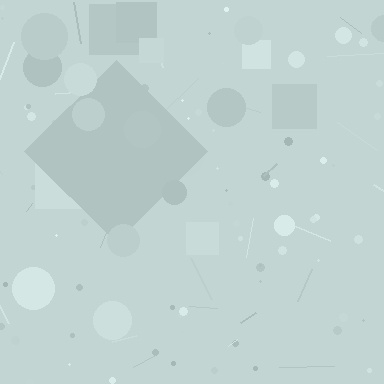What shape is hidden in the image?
A diamond is hidden in the image.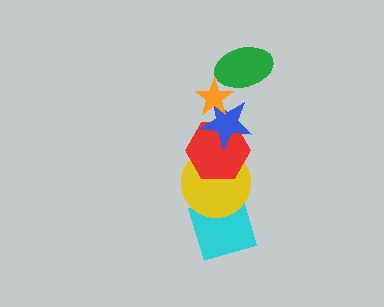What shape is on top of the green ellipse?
The orange star is on top of the green ellipse.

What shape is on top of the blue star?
The green ellipse is on top of the blue star.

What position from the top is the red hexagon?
The red hexagon is 4th from the top.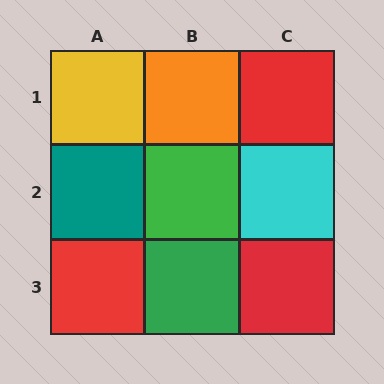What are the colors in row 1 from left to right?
Yellow, orange, red.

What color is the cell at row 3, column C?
Red.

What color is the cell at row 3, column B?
Green.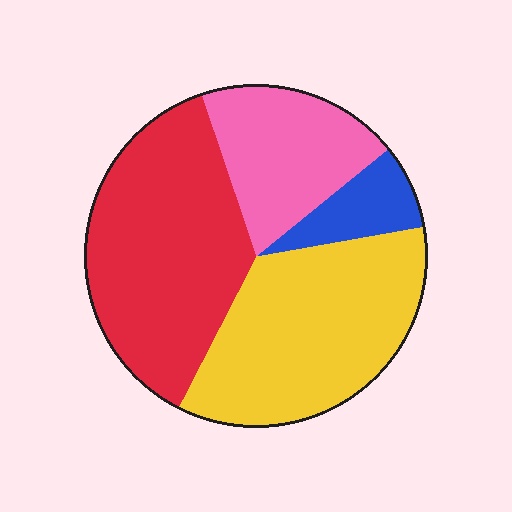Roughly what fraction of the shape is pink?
Pink covers about 20% of the shape.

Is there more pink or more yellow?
Yellow.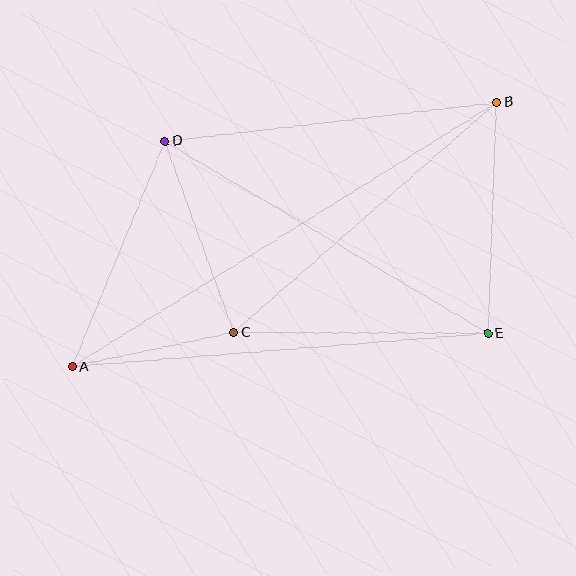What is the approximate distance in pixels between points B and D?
The distance between B and D is approximately 334 pixels.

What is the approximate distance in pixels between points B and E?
The distance between B and E is approximately 231 pixels.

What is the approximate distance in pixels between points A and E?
The distance between A and E is approximately 417 pixels.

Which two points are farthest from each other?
Points A and B are farthest from each other.